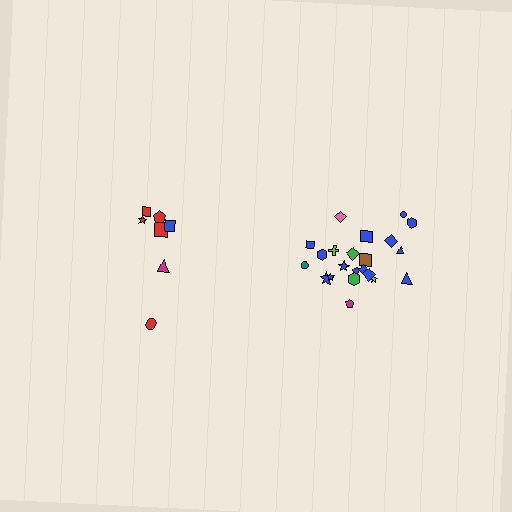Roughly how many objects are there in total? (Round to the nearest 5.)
Roughly 30 objects in total.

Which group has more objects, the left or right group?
The right group.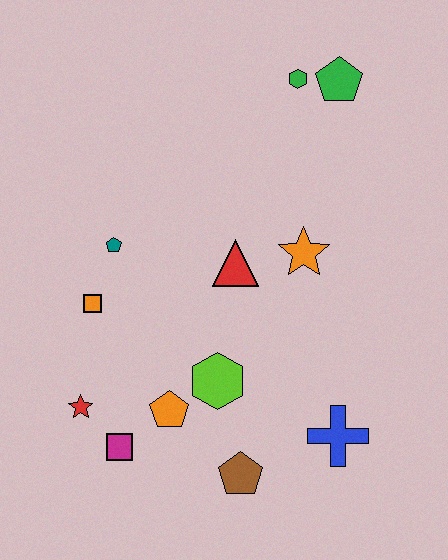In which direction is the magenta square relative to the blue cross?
The magenta square is to the left of the blue cross.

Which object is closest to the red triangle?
The orange star is closest to the red triangle.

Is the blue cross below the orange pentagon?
Yes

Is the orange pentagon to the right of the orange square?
Yes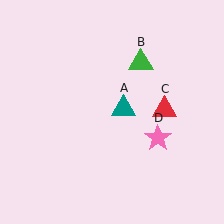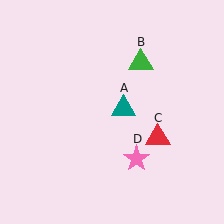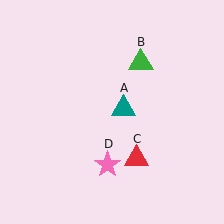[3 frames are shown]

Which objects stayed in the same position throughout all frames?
Teal triangle (object A) and green triangle (object B) remained stationary.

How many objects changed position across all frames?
2 objects changed position: red triangle (object C), pink star (object D).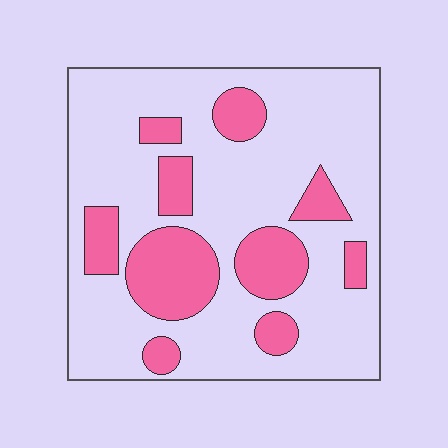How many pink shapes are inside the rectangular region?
10.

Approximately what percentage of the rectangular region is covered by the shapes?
Approximately 25%.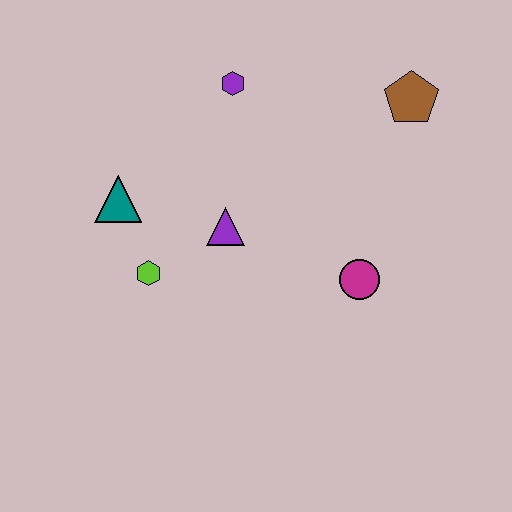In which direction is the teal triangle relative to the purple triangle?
The teal triangle is to the left of the purple triangle.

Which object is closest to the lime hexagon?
The teal triangle is closest to the lime hexagon.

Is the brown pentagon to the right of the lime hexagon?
Yes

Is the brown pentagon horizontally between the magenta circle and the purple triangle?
No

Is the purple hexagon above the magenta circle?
Yes